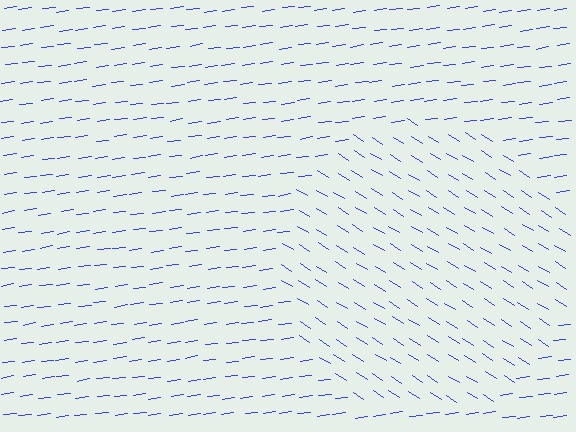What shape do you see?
I see a circle.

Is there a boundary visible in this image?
Yes, there is a texture boundary formed by a change in line orientation.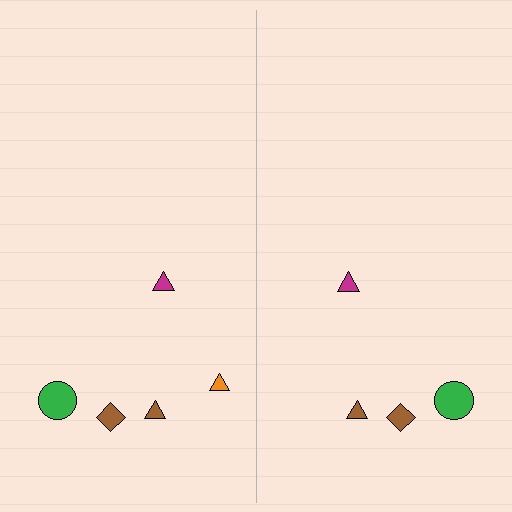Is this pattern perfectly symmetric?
No, the pattern is not perfectly symmetric. A orange triangle is missing from the right side.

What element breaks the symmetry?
A orange triangle is missing from the right side.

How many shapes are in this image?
There are 9 shapes in this image.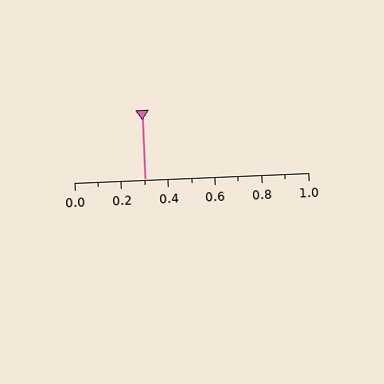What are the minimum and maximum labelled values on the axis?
The axis runs from 0.0 to 1.0.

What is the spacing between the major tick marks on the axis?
The major ticks are spaced 0.2 apart.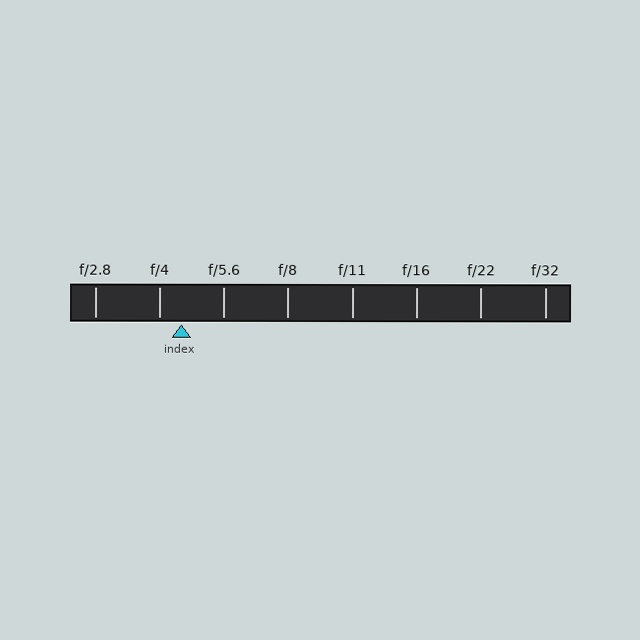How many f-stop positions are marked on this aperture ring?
There are 8 f-stop positions marked.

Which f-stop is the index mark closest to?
The index mark is closest to f/4.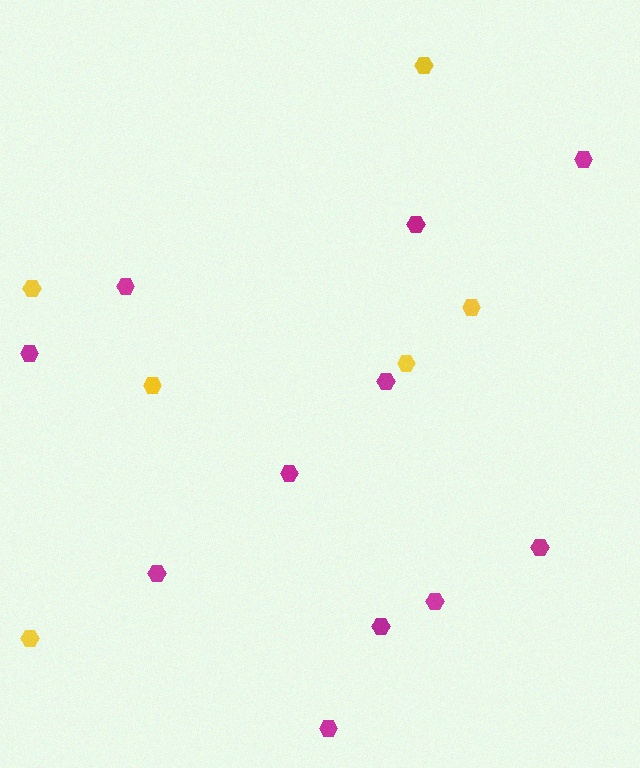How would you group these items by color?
There are 2 groups: one group of yellow hexagons (6) and one group of magenta hexagons (11).